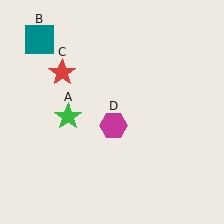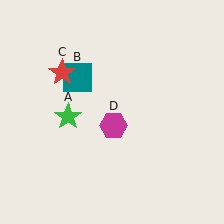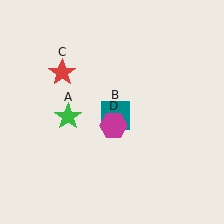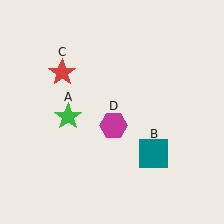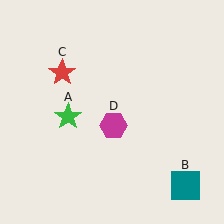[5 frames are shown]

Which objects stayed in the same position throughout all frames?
Green star (object A) and red star (object C) and magenta hexagon (object D) remained stationary.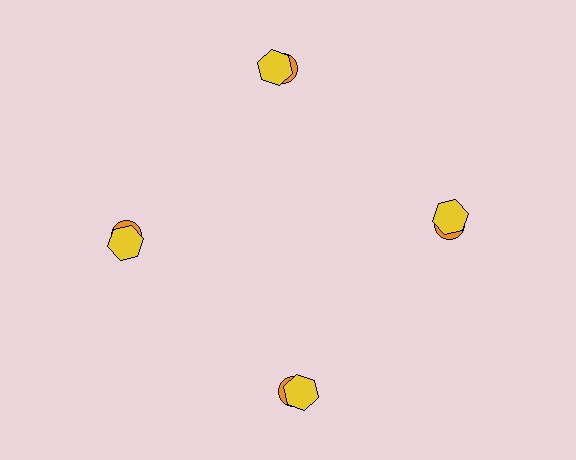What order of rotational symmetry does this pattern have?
This pattern has 4-fold rotational symmetry.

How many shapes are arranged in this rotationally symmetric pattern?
There are 8 shapes, arranged in 4 groups of 2.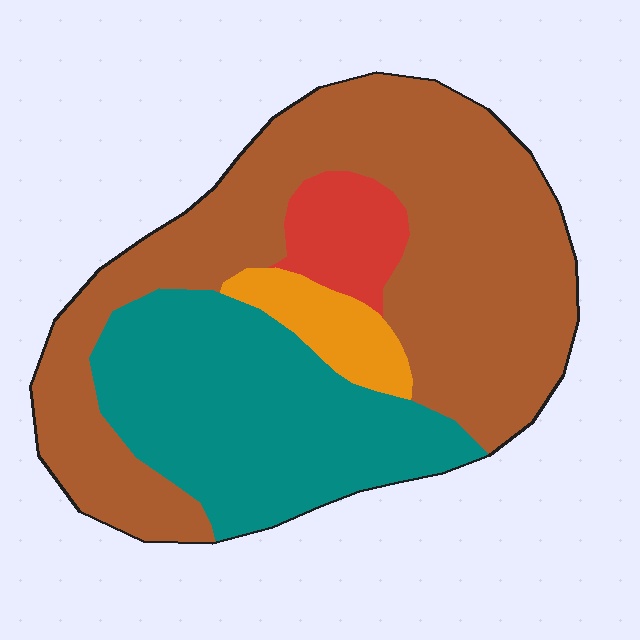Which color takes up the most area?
Brown, at roughly 55%.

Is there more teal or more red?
Teal.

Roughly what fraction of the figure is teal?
Teal takes up about one third (1/3) of the figure.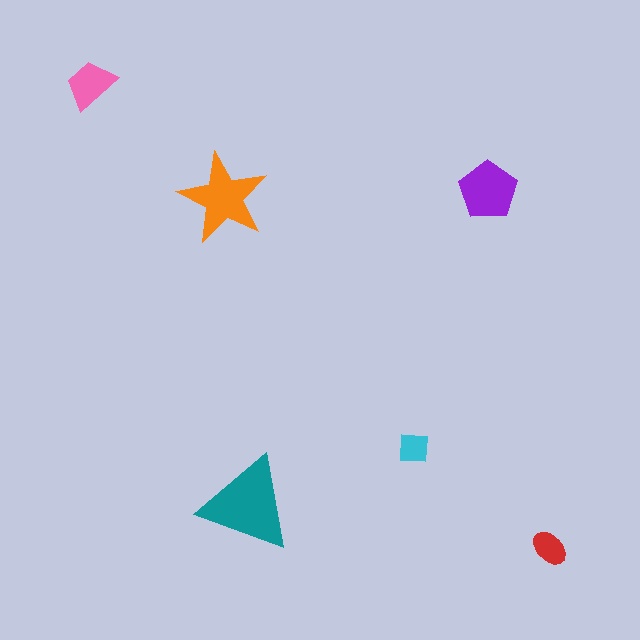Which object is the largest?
The teal triangle.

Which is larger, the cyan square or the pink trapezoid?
The pink trapezoid.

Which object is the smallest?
The cyan square.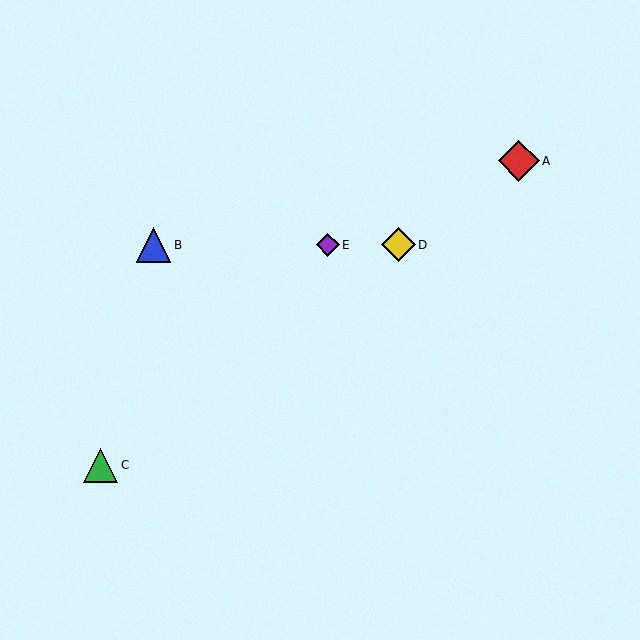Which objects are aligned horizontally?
Objects B, D, E are aligned horizontally.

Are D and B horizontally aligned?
Yes, both are at y≈245.